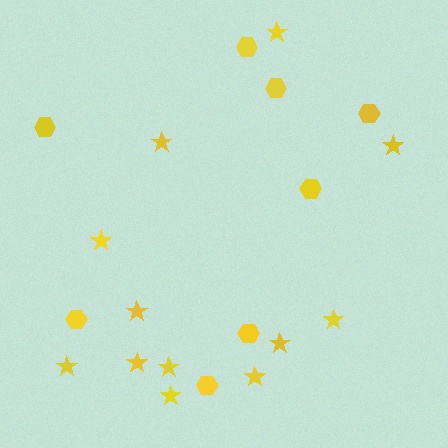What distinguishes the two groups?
There are 2 groups: one group of hexagons (8) and one group of stars (12).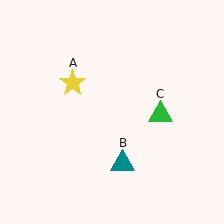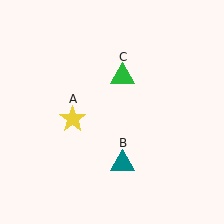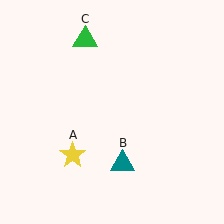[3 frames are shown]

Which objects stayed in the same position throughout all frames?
Teal triangle (object B) remained stationary.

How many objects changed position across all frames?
2 objects changed position: yellow star (object A), green triangle (object C).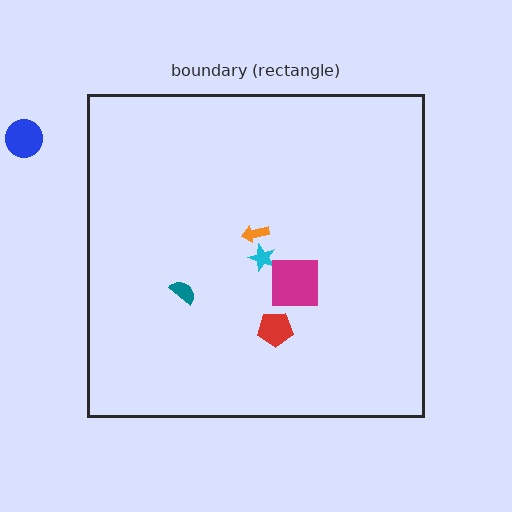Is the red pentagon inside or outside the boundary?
Inside.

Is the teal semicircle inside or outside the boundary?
Inside.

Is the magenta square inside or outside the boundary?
Inside.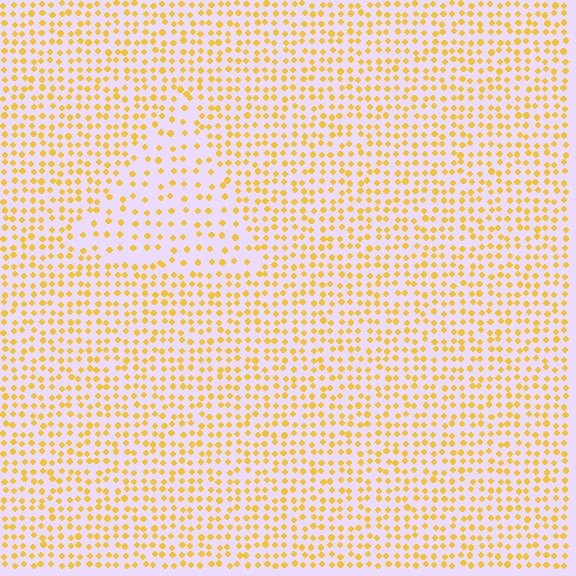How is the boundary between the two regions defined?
The boundary is defined by a change in element density (approximately 1.9x ratio). All elements are the same color, size, and shape.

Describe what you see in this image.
The image contains small yellow elements arranged at two different densities. A triangle-shaped region is visible where the elements are less densely packed than the surrounding area.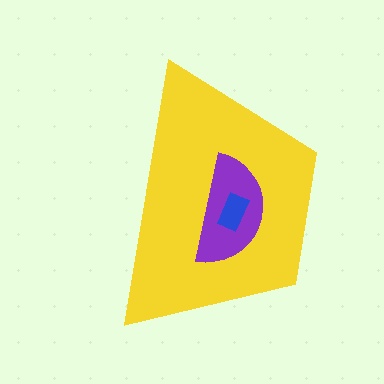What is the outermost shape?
The yellow trapezoid.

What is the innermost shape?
The blue rectangle.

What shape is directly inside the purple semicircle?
The blue rectangle.